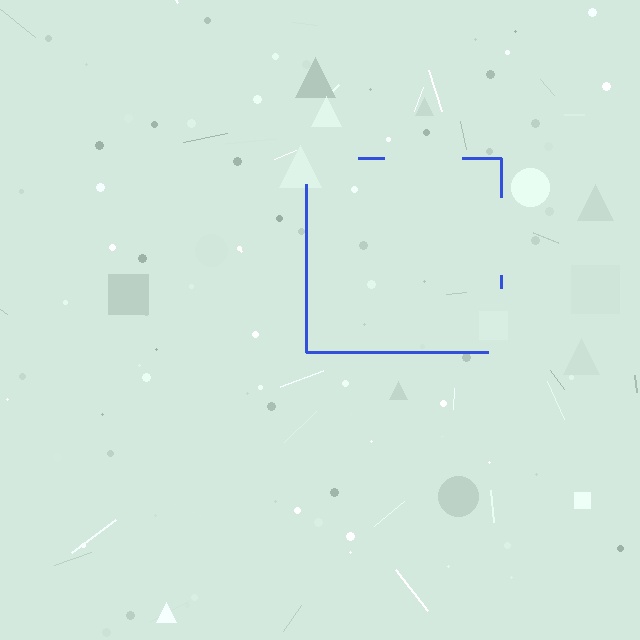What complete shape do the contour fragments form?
The contour fragments form a square.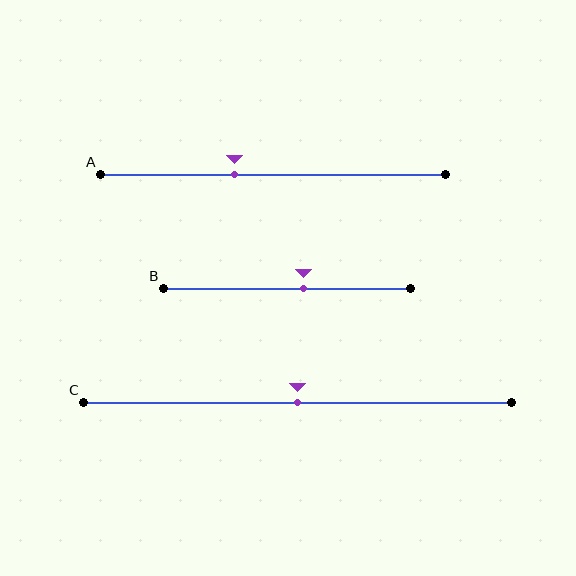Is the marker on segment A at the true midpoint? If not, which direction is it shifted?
No, the marker on segment A is shifted to the left by about 11% of the segment length.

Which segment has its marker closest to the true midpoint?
Segment C has its marker closest to the true midpoint.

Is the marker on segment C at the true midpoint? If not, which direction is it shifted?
Yes, the marker on segment C is at the true midpoint.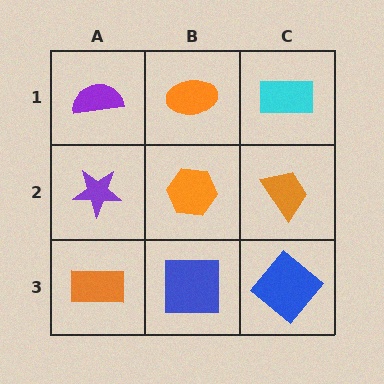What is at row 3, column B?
A blue square.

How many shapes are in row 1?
3 shapes.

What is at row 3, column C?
A blue diamond.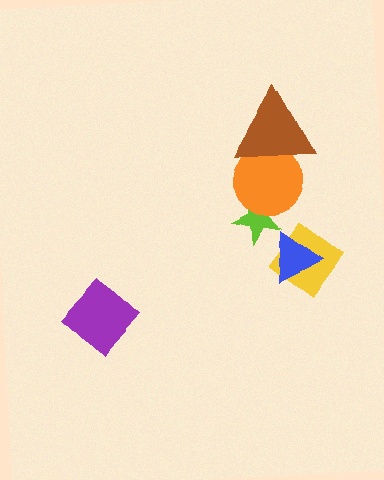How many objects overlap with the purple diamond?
0 objects overlap with the purple diamond.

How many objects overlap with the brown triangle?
1 object overlaps with the brown triangle.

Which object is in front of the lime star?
The orange circle is in front of the lime star.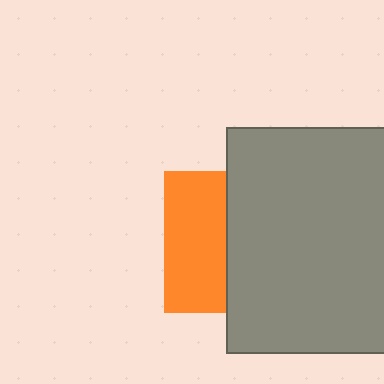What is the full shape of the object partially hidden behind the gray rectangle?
The partially hidden object is an orange square.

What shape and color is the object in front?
The object in front is a gray rectangle.